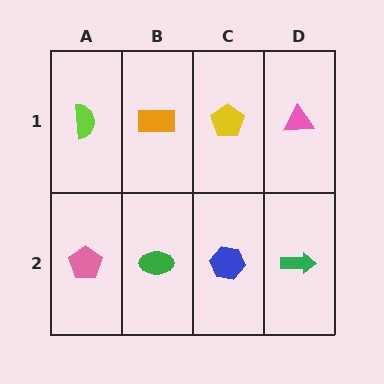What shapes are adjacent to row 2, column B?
An orange rectangle (row 1, column B), a pink pentagon (row 2, column A), a blue hexagon (row 2, column C).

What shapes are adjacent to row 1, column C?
A blue hexagon (row 2, column C), an orange rectangle (row 1, column B), a pink triangle (row 1, column D).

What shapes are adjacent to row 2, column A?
A lime semicircle (row 1, column A), a green ellipse (row 2, column B).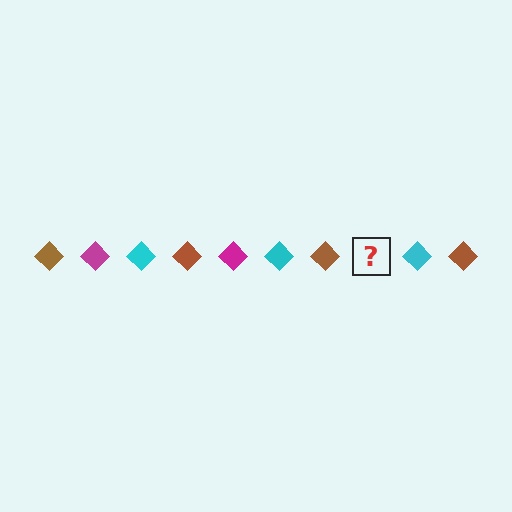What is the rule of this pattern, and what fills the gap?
The rule is that the pattern cycles through brown, magenta, cyan diamonds. The gap should be filled with a magenta diamond.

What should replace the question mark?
The question mark should be replaced with a magenta diamond.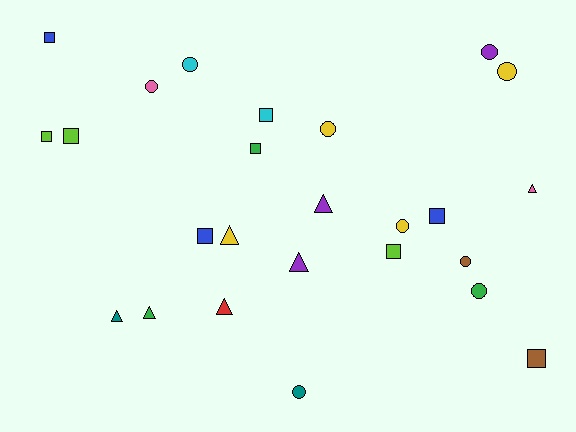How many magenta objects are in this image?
There are no magenta objects.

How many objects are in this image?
There are 25 objects.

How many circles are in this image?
There are 9 circles.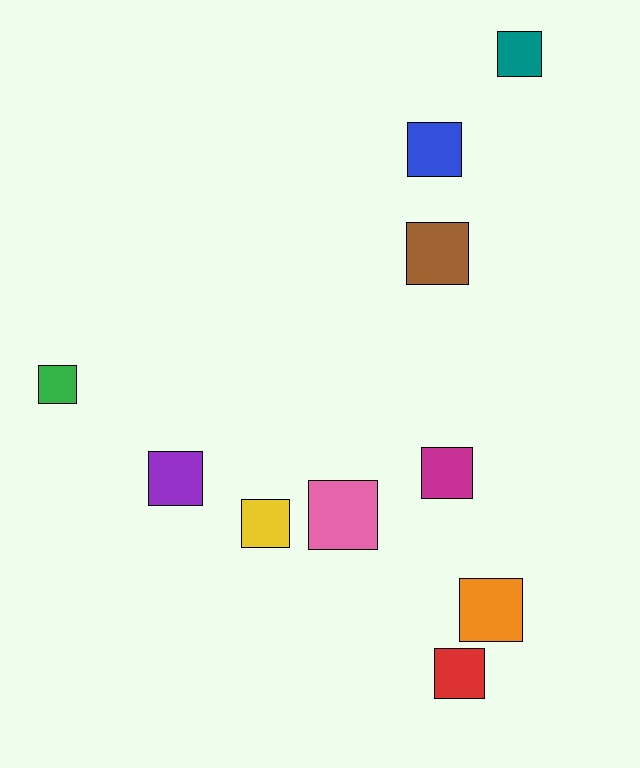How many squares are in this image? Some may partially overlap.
There are 10 squares.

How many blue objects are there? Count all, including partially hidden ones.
There is 1 blue object.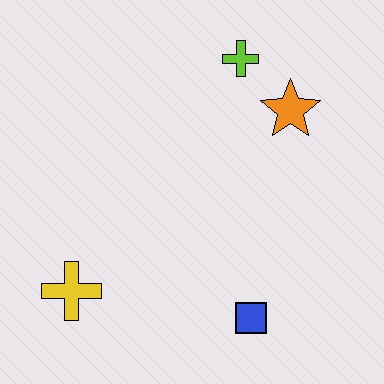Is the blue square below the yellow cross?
Yes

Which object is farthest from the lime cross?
The yellow cross is farthest from the lime cross.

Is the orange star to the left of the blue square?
No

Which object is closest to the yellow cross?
The blue square is closest to the yellow cross.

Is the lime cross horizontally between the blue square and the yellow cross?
Yes